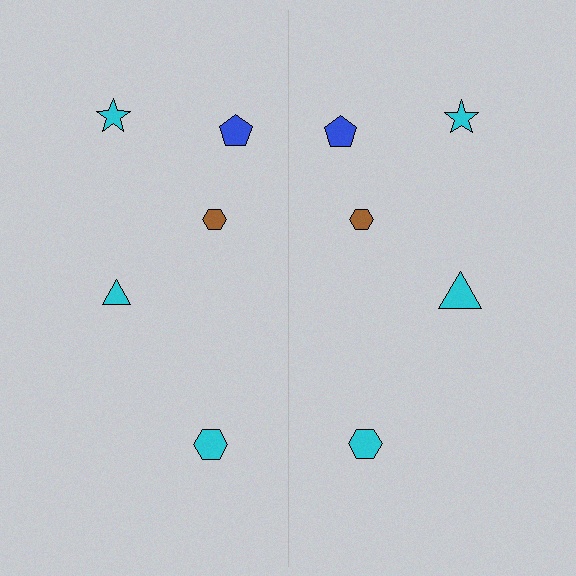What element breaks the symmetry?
The cyan triangle on the right side has a different size than its mirror counterpart.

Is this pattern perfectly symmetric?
No, the pattern is not perfectly symmetric. The cyan triangle on the right side has a different size than its mirror counterpart.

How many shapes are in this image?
There are 10 shapes in this image.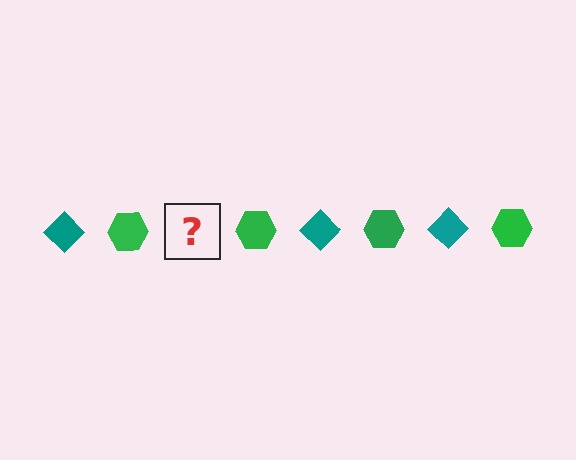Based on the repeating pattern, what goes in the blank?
The blank should be a teal diamond.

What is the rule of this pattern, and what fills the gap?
The rule is that the pattern alternates between teal diamond and green hexagon. The gap should be filled with a teal diamond.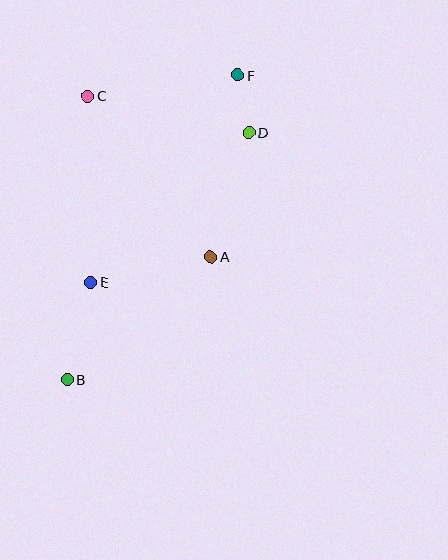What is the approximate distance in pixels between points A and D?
The distance between A and D is approximately 130 pixels.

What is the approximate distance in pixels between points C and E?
The distance between C and E is approximately 186 pixels.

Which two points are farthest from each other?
Points B and F are farthest from each other.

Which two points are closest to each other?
Points D and F are closest to each other.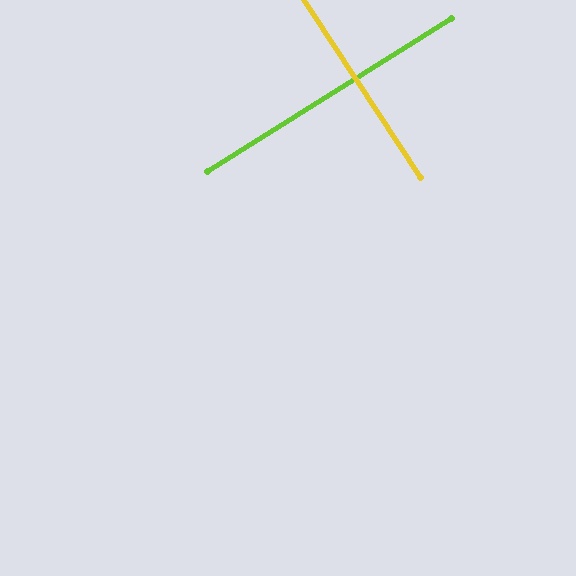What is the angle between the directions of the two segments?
Approximately 89 degrees.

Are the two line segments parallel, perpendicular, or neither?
Perpendicular — they meet at approximately 89°.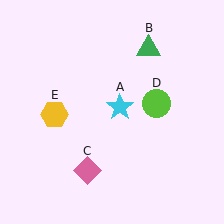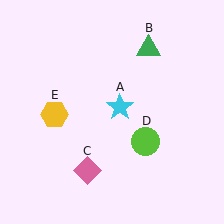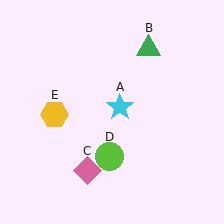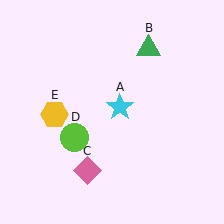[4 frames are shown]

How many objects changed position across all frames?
1 object changed position: lime circle (object D).